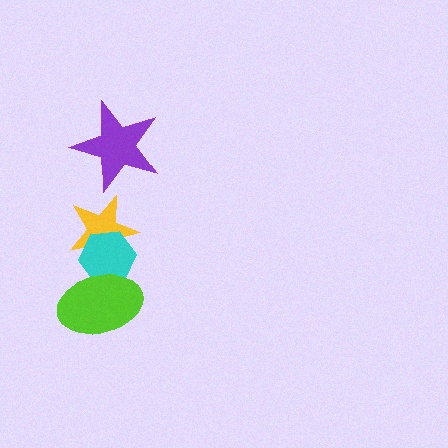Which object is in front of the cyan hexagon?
The lime ellipse is in front of the cyan hexagon.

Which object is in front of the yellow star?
The cyan hexagon is in front of the yellow star.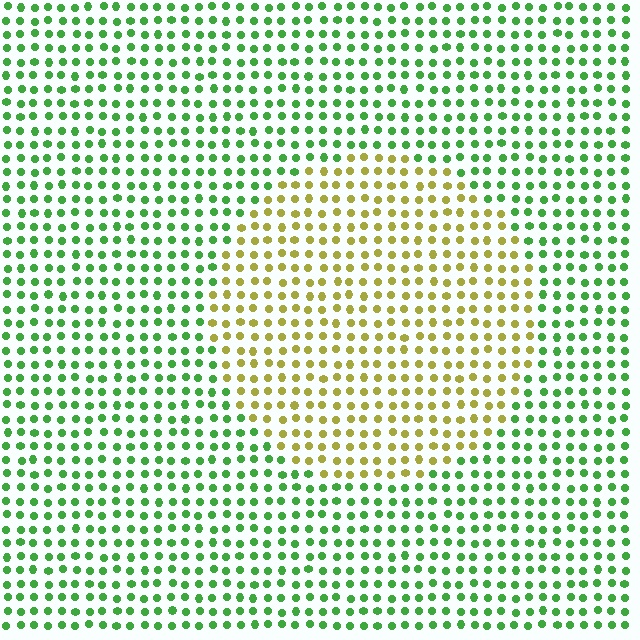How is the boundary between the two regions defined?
The boundary is defined purely by a slight shift in hue (about 58 degrees). Spacing, size, and orientation are identical on both sides.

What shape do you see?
I see a circle.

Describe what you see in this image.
The image is filled with small green elements in a uniform arrangement. A circle-shaped region is visible where the elements are tinted to a slightly different hue, forming a subtle color boundary.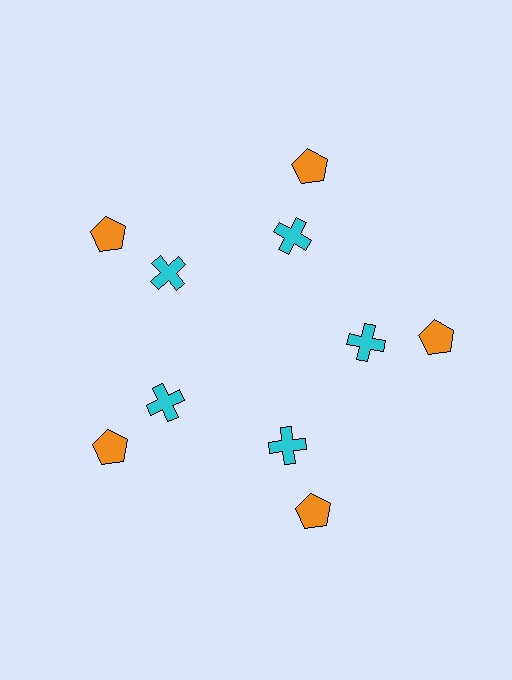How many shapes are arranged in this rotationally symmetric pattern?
There are 10 shapes, arranged in 5 groups of 2.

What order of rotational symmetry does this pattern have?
This pattern has 5-fold rotational symmetry.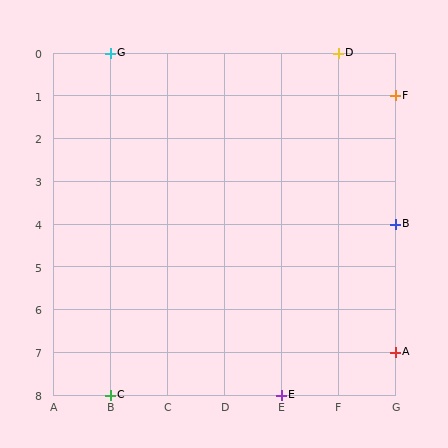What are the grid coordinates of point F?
Point F is at grid coordinates (G, 1).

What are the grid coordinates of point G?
Point G is at grid coordinates (B, 0).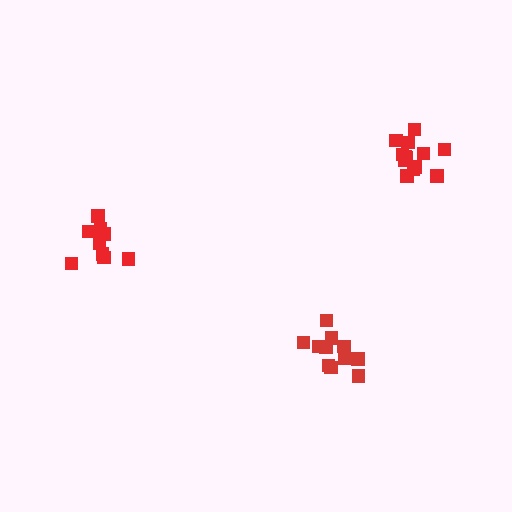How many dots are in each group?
Group 1: 13 dots, Group 2: 10 dots, Group 3: 11 dots (34 total).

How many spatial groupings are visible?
There are 3 spatial groupings.